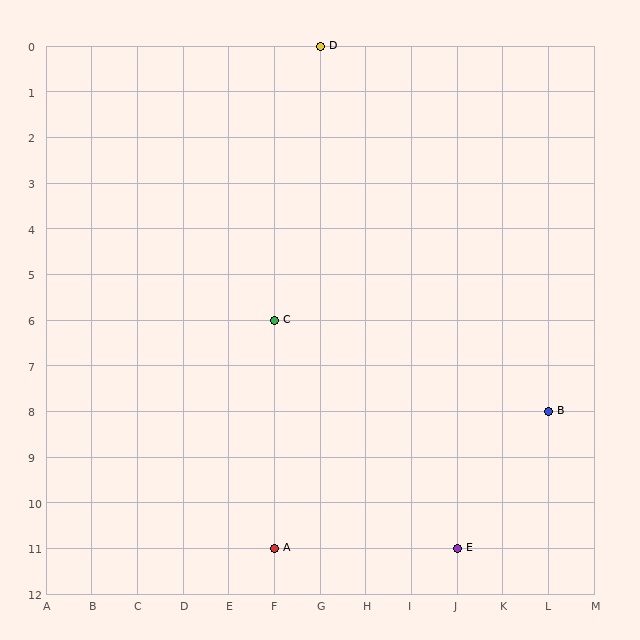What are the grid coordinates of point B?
Point B is at grid coordinates (L, 8).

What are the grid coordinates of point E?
Point E is at grid coordinates (J, 11).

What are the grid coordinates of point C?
Point C is at grid coordinates (F, 6).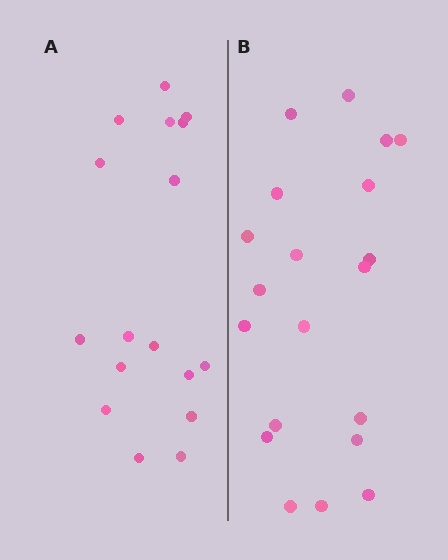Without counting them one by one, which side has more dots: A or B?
Region B (the right region) has more dots.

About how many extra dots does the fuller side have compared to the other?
Region B has just a few more — roughly 2 or 3 more dots than region A.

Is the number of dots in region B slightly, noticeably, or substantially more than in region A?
Region B has only slightly more — the two regions are fairly close. The ratio is roughly 1.2 to 1.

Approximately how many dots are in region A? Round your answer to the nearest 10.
About 20 dots. (The exact count is 17, which rounds to 20.)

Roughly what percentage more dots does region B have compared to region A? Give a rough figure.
About 20% more.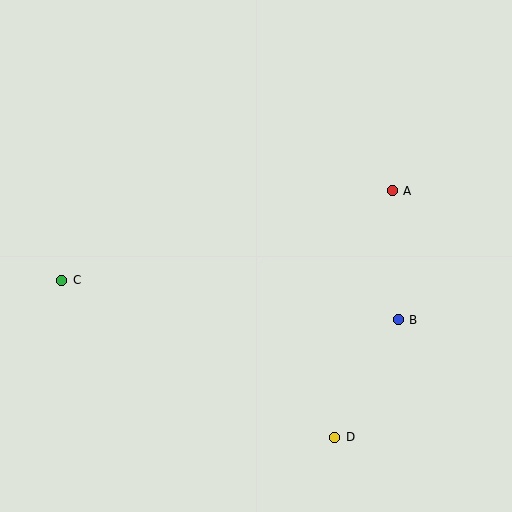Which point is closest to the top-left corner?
Point C is closest to the top-left corner.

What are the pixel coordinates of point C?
Point C is at (62, 280).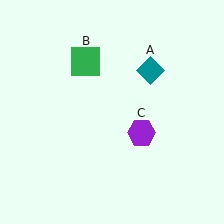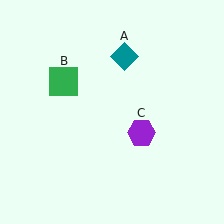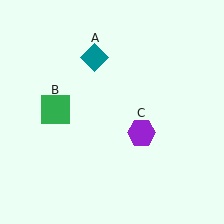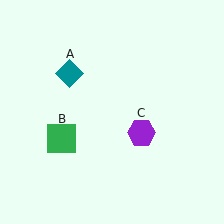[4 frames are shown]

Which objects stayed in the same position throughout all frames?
Purple hexagon (object C) remained stationary.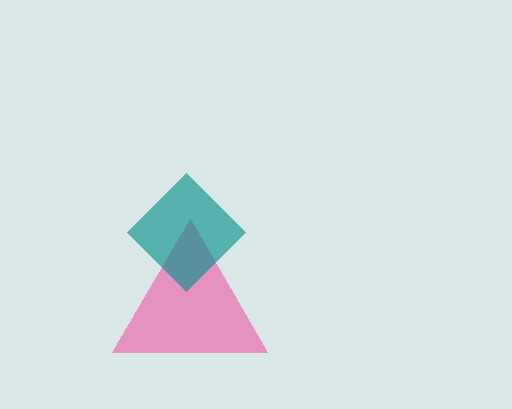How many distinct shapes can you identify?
There are 2 distinct shapes: a pink triangle, a teal diamond.